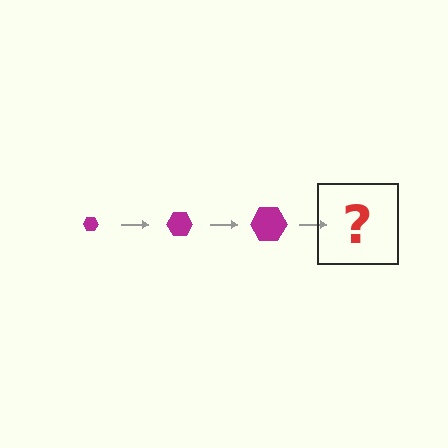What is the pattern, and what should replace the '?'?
The pattern is that the hexagon gets progressively larger each step. The '?' should be a magenta hexagon, larger than the previous one.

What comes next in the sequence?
The next element should be a magenta hexagon, larger than the previous one.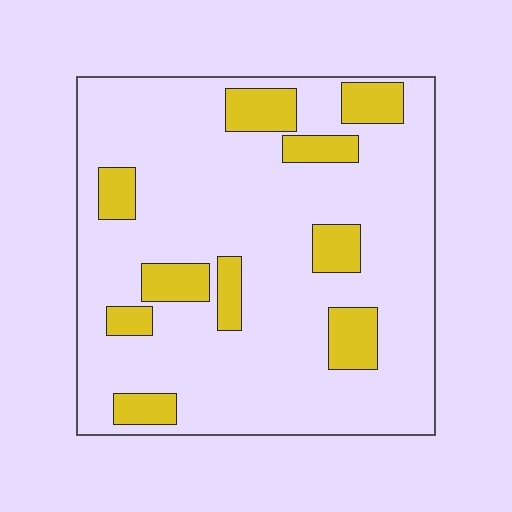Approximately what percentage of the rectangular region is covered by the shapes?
Approximately 20%.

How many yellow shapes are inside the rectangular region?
10.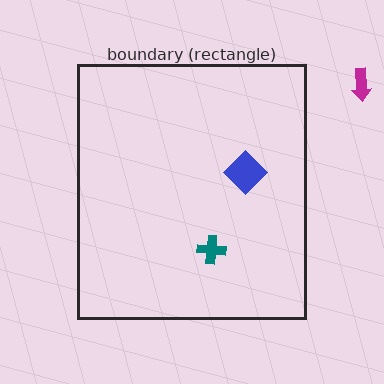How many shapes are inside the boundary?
2 inside, 1 outside.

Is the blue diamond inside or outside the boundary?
Inside.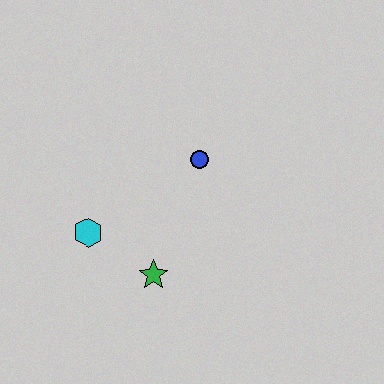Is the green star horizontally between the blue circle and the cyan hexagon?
Yes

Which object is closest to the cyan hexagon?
The green star is closest to the cyan hexagon.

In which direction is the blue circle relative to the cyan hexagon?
The blue circle is to the right of the cyan hexagon.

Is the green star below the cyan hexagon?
Yes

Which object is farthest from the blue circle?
The cyan hexagon is farthest from the blue circle.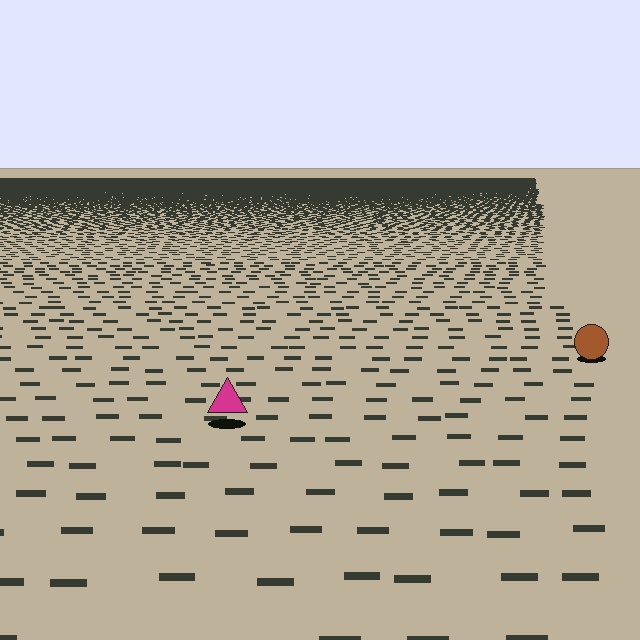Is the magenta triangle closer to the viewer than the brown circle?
Yes. The magenta triangle is closer — you can tell from the texture gradient: the ground texture is coarser near it.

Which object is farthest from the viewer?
The brown circle is farthest from the viewer. It appears smaller and the ground texture around it is denser.